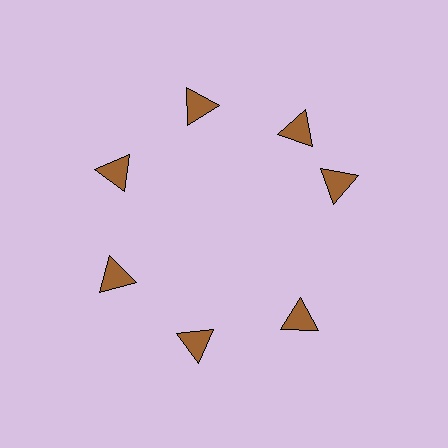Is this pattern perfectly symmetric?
No. The 7 brown triangles are arranged in a ring, but one element near the 3 o'clock position is rotated out of alignment along the ring, breaking the 7-fold rotational symmetry.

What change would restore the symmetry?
The symmetry would be restored by rotating it back into even spacing with its neighbors so that all 7 triangles sit at equal angles and equal distance from the center.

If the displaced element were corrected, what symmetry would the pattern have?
It would have 7-fold rotational symmetry — the pattern would map onto itself every 51 degrees.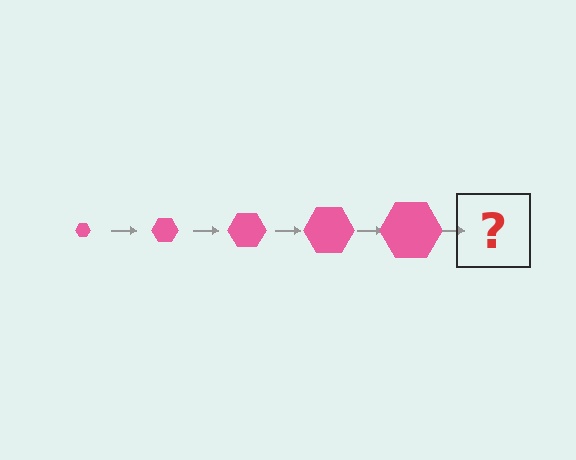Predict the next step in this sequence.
The next step is a pink hexagon, larger than the previous one.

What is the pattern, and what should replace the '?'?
The pattern is that the hexagon gets progressively larger each step. The '?' should be a pink hexagon, larger than the previous one.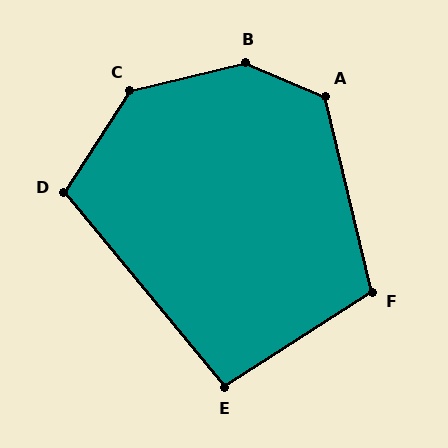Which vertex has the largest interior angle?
B, at approximately 143 degrees.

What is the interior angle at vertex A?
Approximately 126 degrees (obtuse).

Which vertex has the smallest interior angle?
E, at approximately 97 degrees.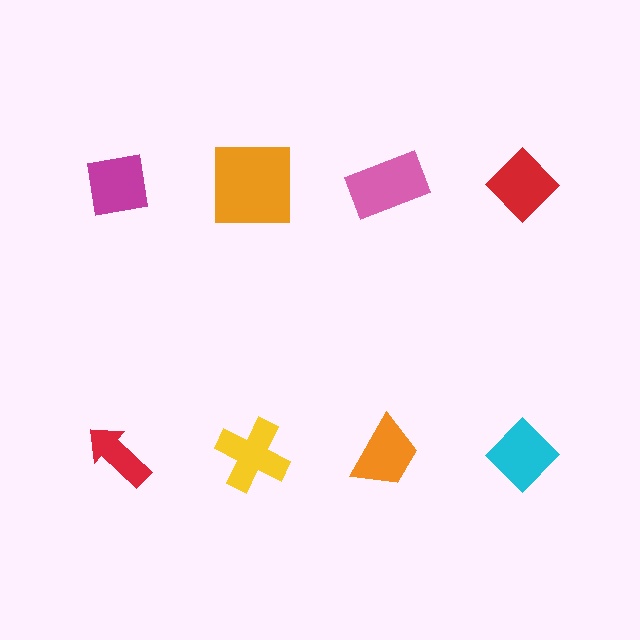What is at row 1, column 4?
A red diamond.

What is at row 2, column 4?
A cyan diamond.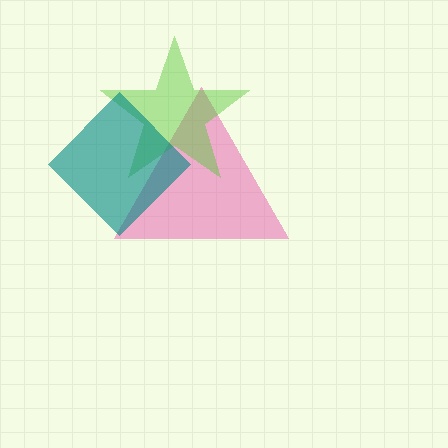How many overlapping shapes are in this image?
There are 3 overlapping shapes in the image.